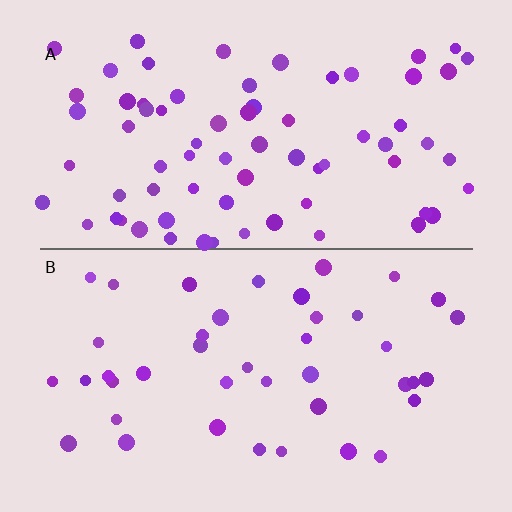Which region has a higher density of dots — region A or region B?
A (the top).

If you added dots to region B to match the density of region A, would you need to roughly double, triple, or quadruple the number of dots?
Approximately double.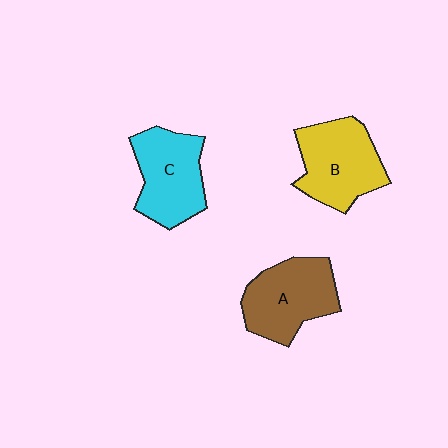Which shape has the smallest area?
Shape C (cyan).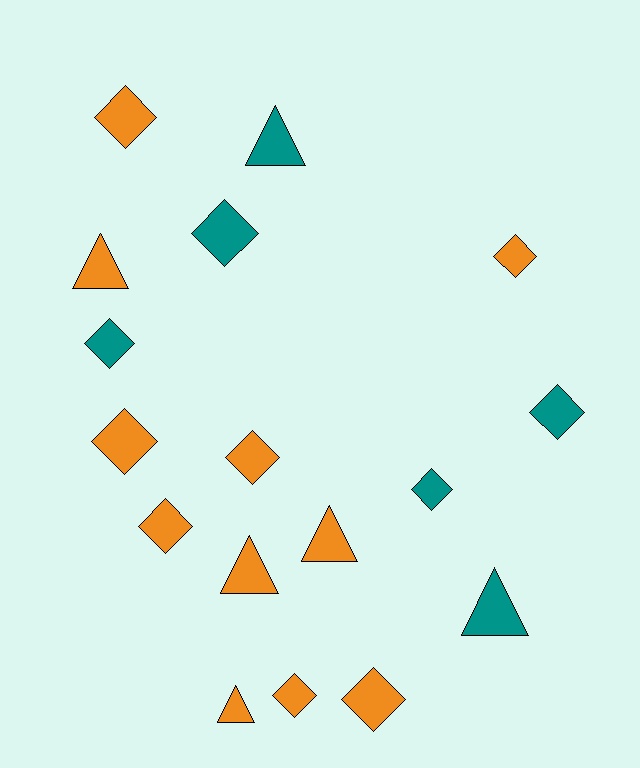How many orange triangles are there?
There are 4 orange triangles.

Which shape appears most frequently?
Diamond, with 11 objects.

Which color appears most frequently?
Orange, with 11 objects.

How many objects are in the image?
There are 17 objects.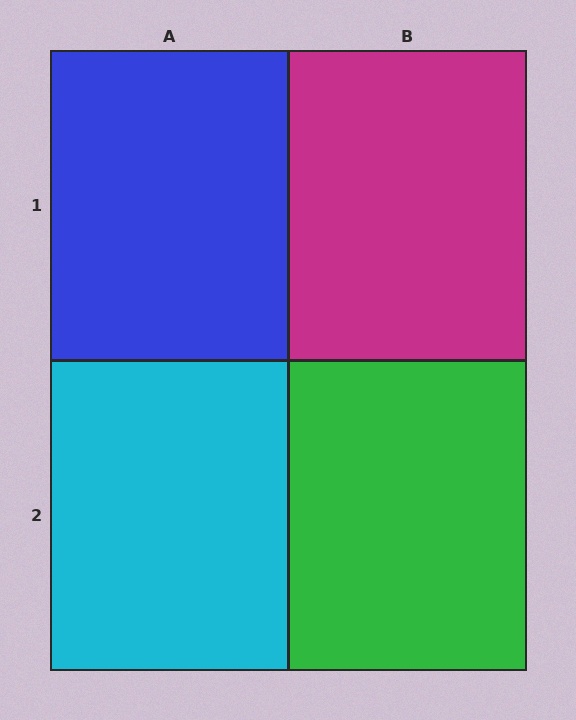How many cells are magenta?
1 cell is magenta.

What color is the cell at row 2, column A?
Cyan.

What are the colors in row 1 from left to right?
Blue, magenta.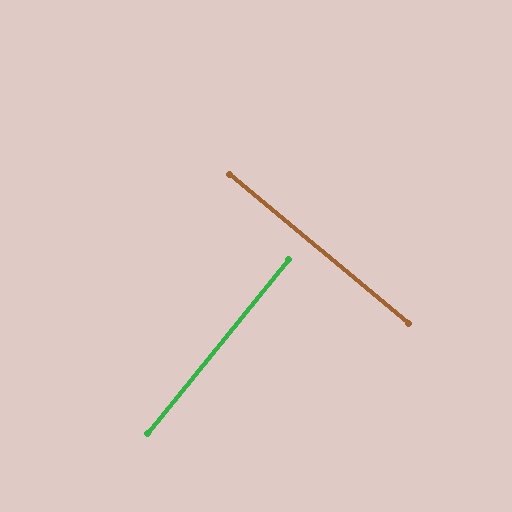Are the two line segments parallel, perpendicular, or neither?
Perpendicular — they meet at approximately 89°.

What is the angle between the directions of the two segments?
Approximately 89 degrees.